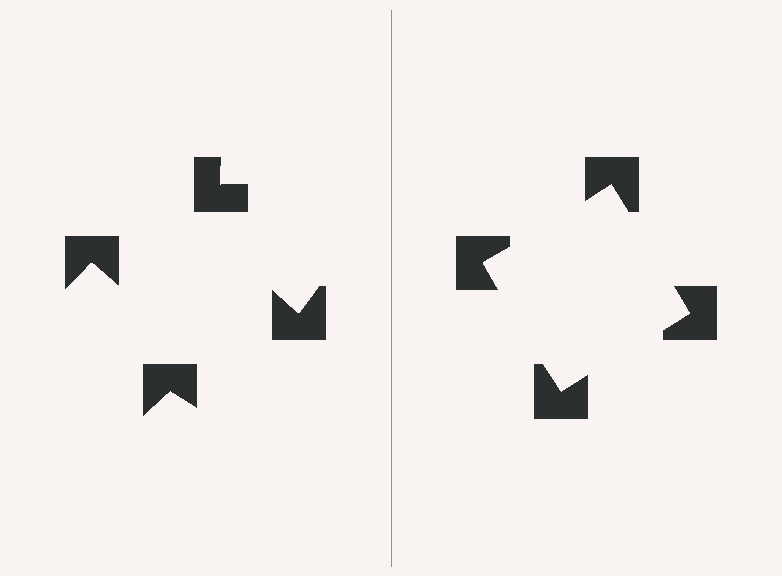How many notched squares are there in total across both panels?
8 — 4 on each side.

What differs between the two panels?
The notched squares are positioned identically on both sides; only the wedge orientations differ. On the right they align to a square; on the left they are misaligned.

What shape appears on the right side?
An illusory square.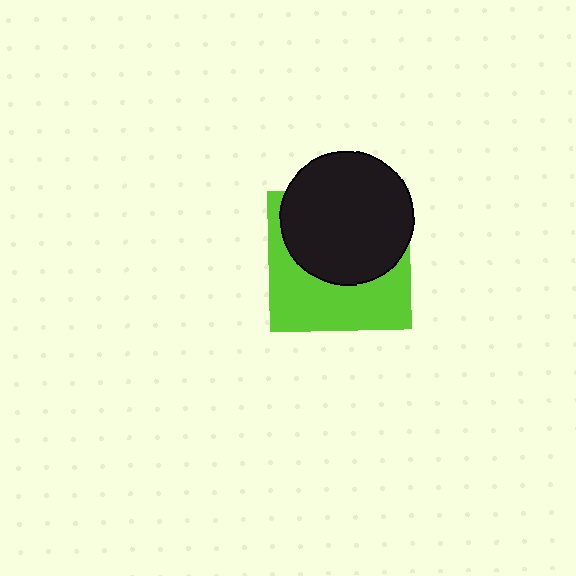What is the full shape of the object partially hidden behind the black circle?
The partially hidden object is a lime square.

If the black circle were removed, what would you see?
You would see the complete lime square.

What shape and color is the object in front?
The object in front is a black circle.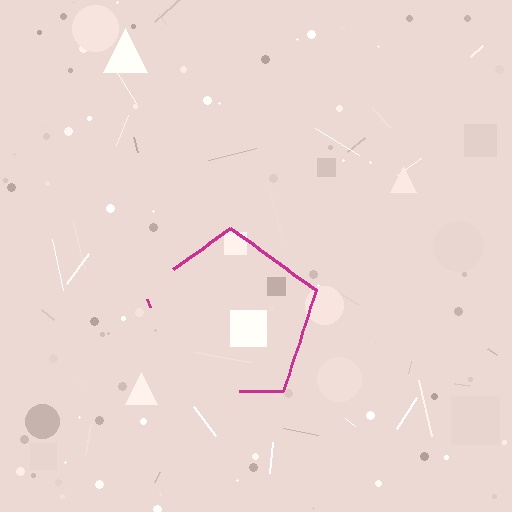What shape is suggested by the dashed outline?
The dashed outline suggests a pentagon.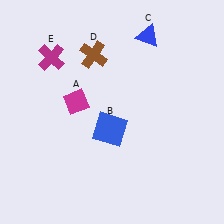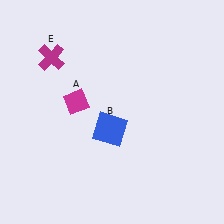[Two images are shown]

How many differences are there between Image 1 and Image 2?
There are 2 differences between the two images.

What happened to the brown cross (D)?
The brown cross (D) was removed in Image 2. It was in the top-left area of Image 1.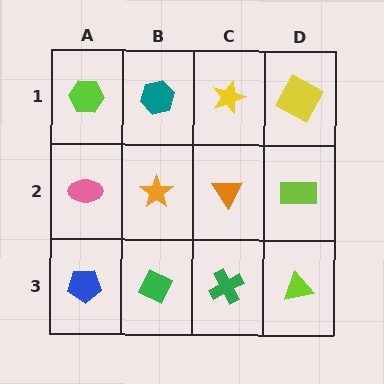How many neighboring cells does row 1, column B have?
3.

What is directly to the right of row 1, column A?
A teal hexagon.